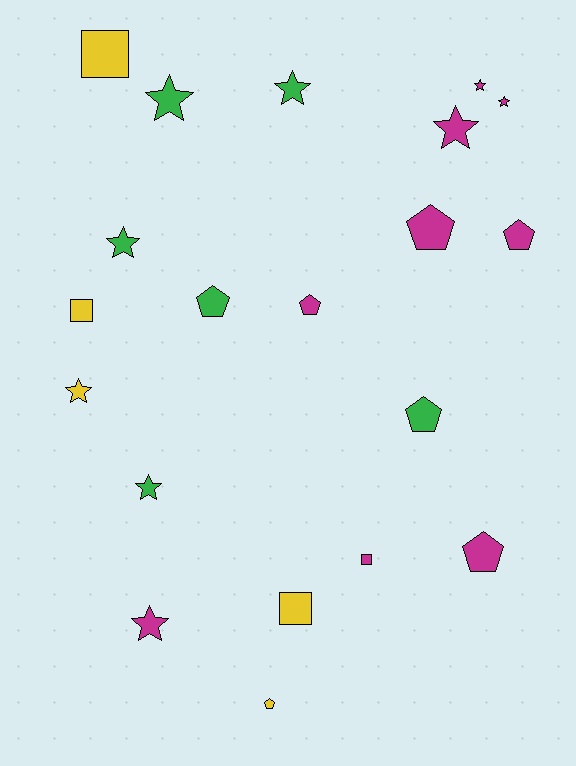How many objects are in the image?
There are 20 objects.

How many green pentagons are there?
There are 2 green pentagons.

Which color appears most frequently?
Magenta, with 9 objects.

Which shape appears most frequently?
Star, with 9 objects.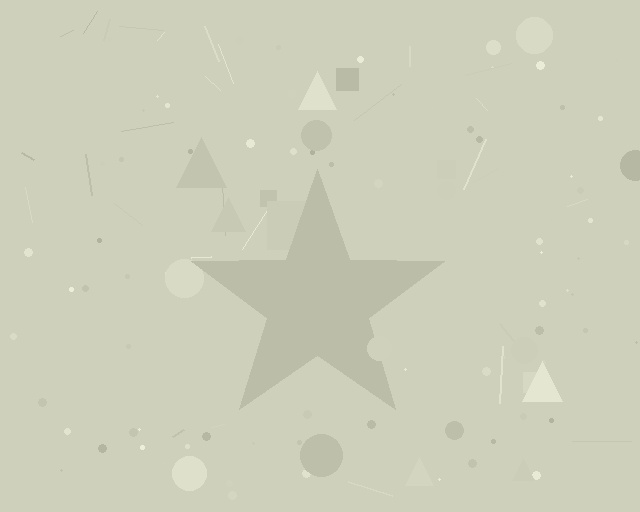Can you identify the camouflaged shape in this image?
The camouflaged shape is a star.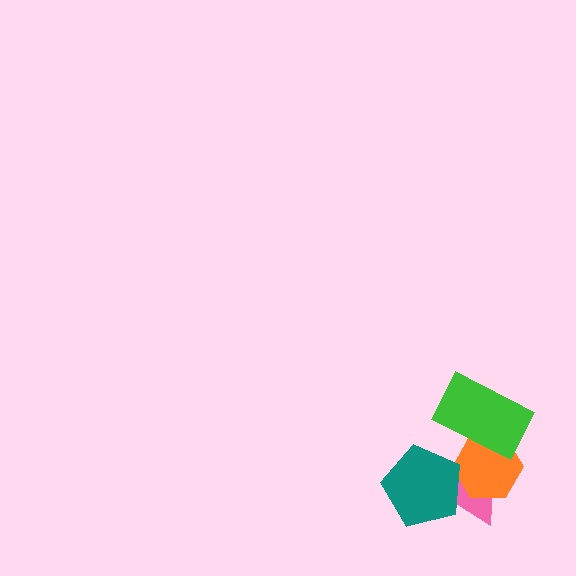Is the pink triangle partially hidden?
Yes, it is partially covered by another shape.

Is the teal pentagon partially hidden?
No, no other shape covers it.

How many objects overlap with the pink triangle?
2 objects overlap with the pink triangle.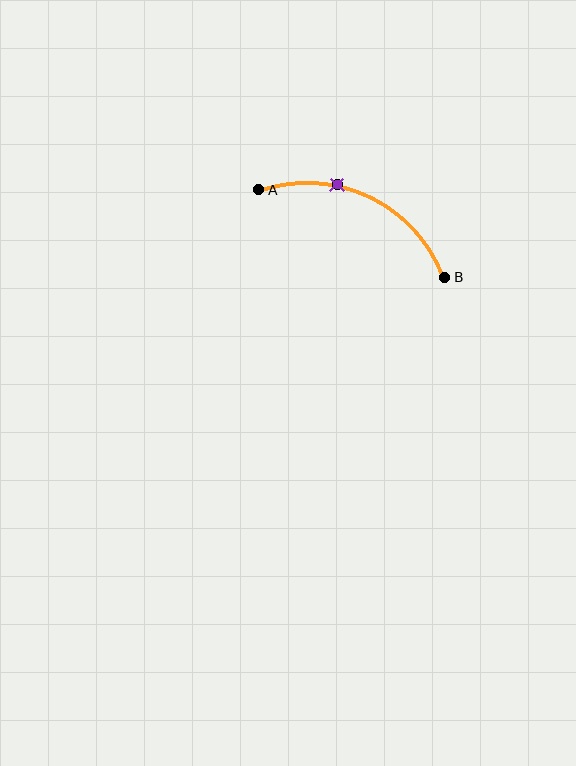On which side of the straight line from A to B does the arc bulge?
The arc bulges above the straight line connecting A and B.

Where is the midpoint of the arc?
The arc midpoint is the point on the curve farthest from the straight line joining A and B. It sits above that line.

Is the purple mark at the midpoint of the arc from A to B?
No. The purple mark lies on the arc but is closer to endpoint A. The arc midpoint would be at the point on the curve equidistant along the arc from both A and B.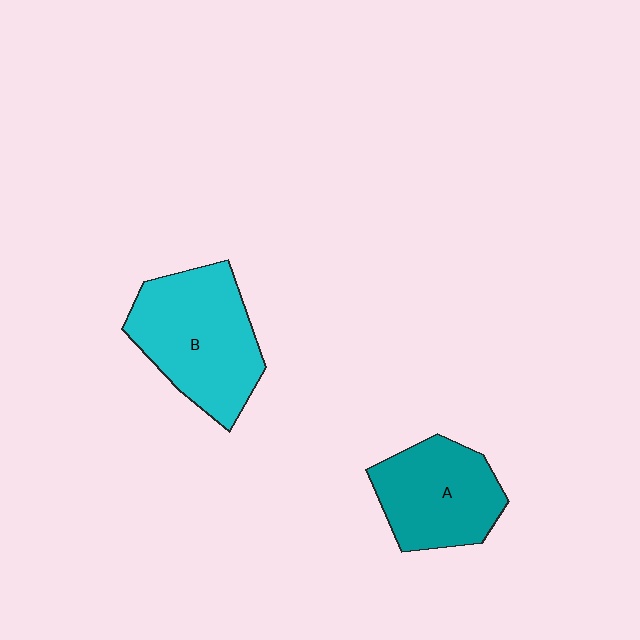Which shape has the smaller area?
Shape A (teal).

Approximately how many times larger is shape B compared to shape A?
Approximately 1.3 times.